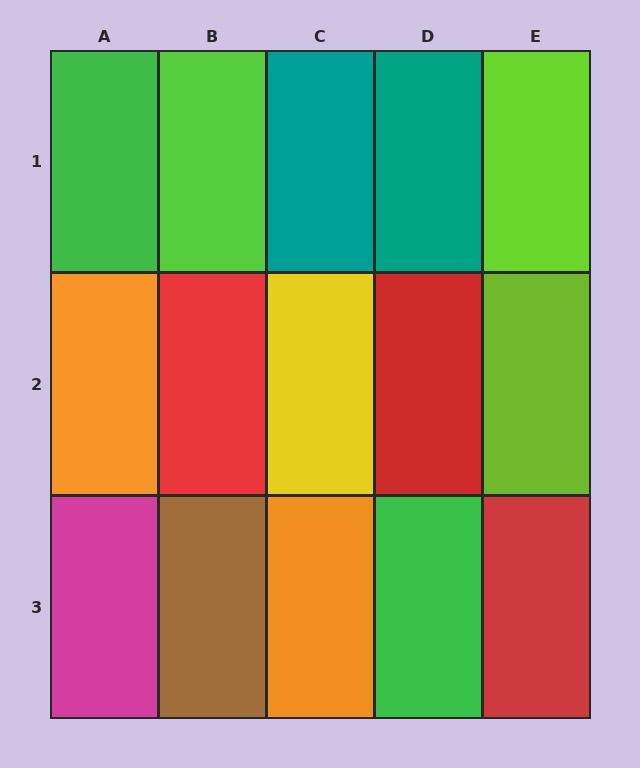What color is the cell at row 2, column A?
Orange.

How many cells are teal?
2 cells are teal.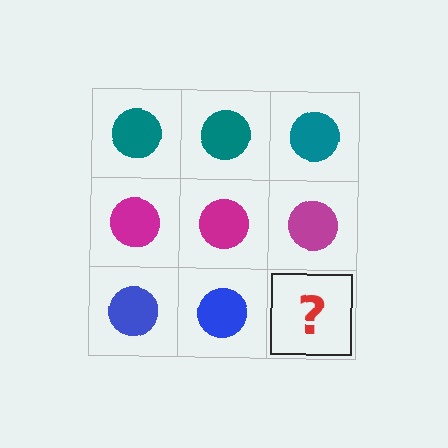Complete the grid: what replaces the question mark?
The question mark should be replaced with a blue circle.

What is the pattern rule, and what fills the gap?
The rule is that each row has a consistent color. The gap should be filled with a blue circle.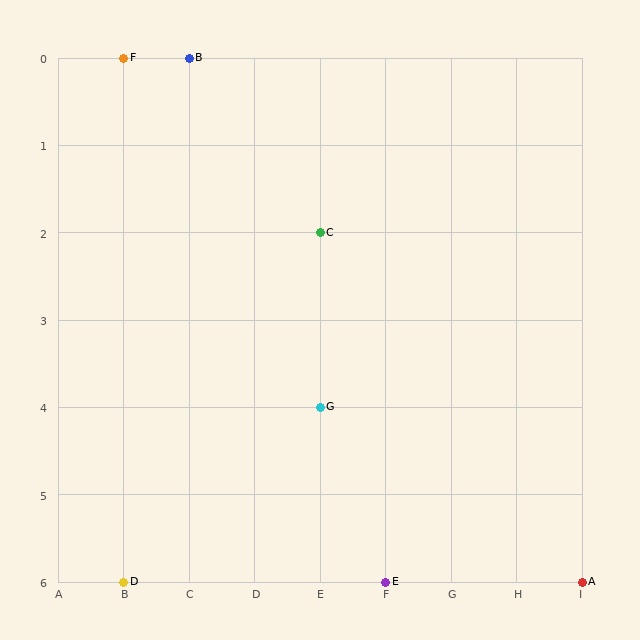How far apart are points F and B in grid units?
Points F and B are 1 column apart.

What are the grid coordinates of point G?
Point G is at grid coordinates (E, 4).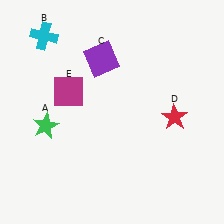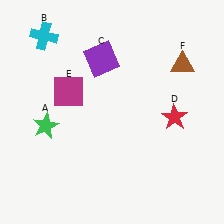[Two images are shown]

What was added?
A brown triangle (F) was added in Image 2.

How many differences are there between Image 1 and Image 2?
There is 1 difference between the two images.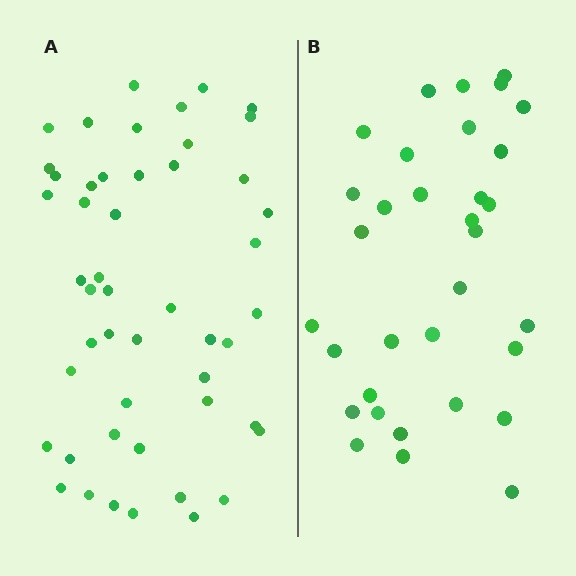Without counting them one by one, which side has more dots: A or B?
Region A (the left region) has more dots.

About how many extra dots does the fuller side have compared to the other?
Region A has approximately 15 more dots than region B.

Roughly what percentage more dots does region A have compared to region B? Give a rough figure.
About 50% more.